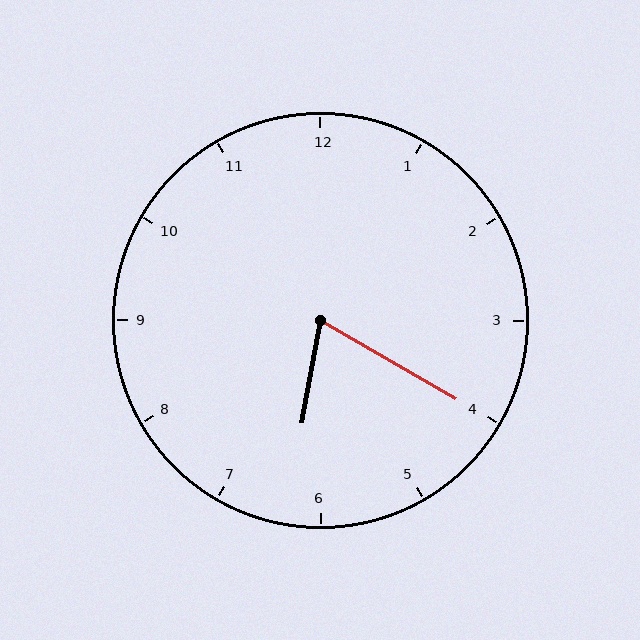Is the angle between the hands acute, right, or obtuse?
It is acute.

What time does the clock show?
6:20.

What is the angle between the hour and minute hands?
Approximately 70 degrees.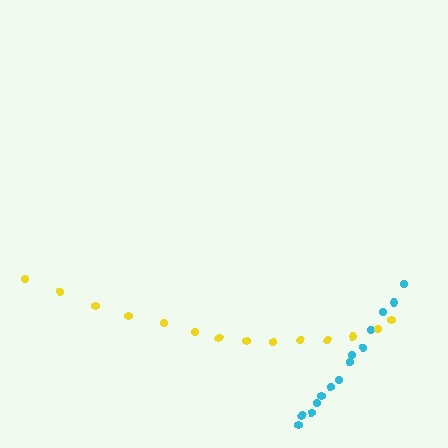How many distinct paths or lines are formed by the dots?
There are 2 distinct paths.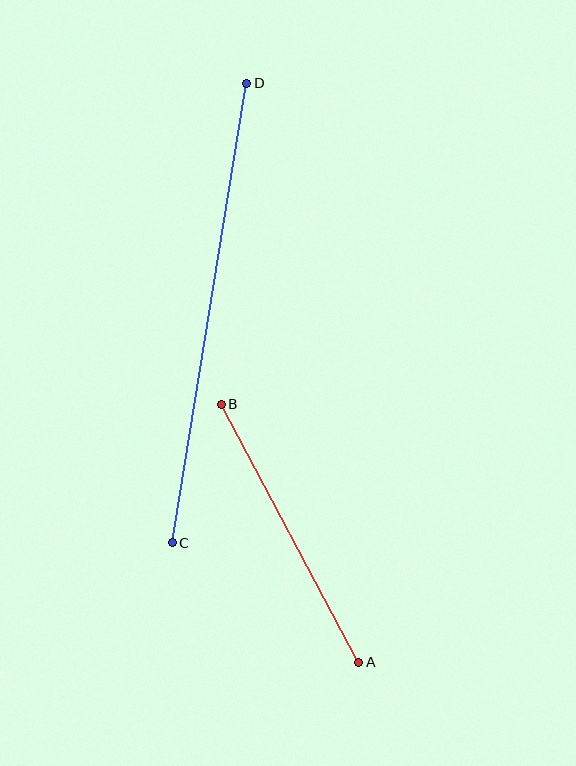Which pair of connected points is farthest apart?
Points C and D are farthest apart.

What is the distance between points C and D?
The distance is approximately 466 pixels.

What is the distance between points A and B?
The distance is approximately 292 pixels.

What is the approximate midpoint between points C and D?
The midpoint is at approximately (210, 313) pixels.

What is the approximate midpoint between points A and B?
The midpoint is at approximately (290, 533) pixels.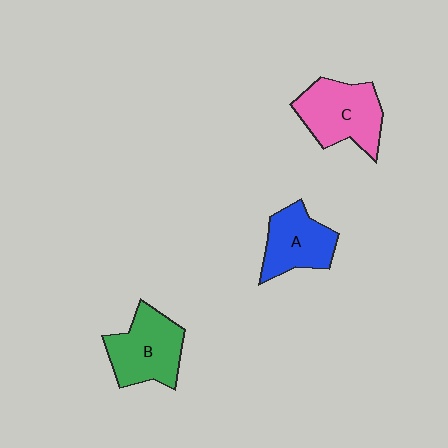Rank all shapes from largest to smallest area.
From largest to smallest: C (pink), B (green), A (blue).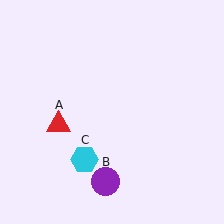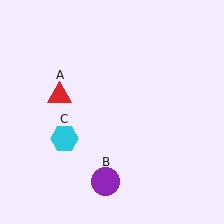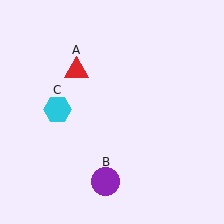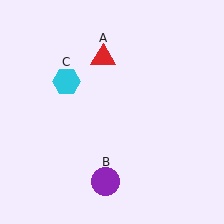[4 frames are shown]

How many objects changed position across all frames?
2 objects changed position: red triangle (object A), cyan hexagon (object C).